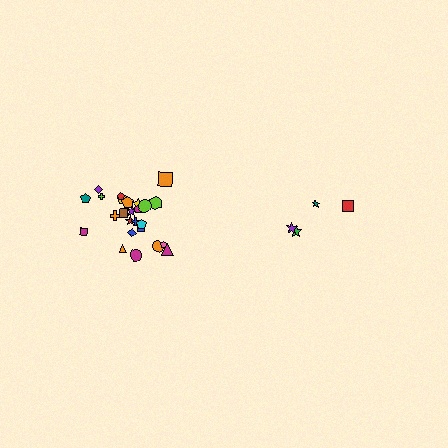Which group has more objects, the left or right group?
The left group.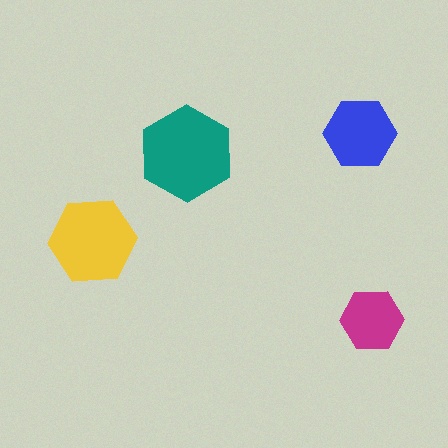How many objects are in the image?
There are 4 objects in the image.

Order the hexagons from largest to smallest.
the teal one, the yellow one, the blue one, the magenta one.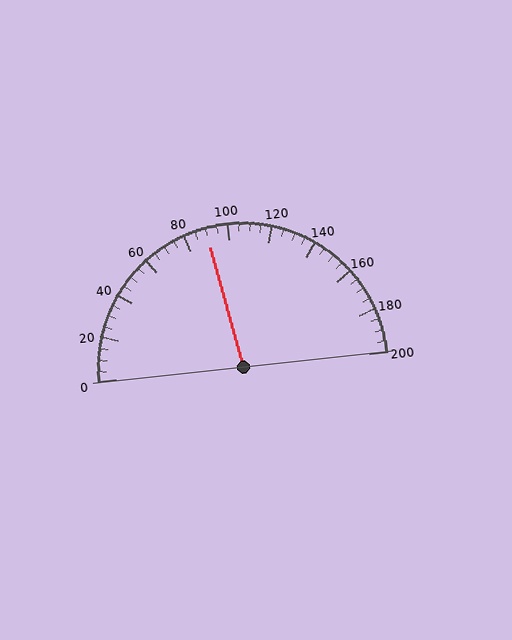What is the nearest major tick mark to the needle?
The nearest major tick mark is 80.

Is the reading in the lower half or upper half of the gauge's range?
The reading is in the lower half of the range (0 to 200).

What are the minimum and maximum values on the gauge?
The gauge ranges from 0 to 200.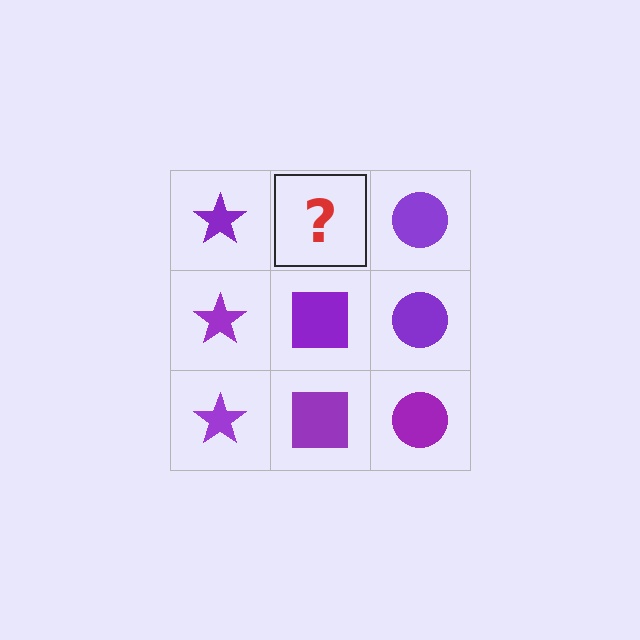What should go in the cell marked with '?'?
The missing cell should contain a purple square.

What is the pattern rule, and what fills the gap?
The rule is that each column has a consistent shape. The gap should be filled with a purple square.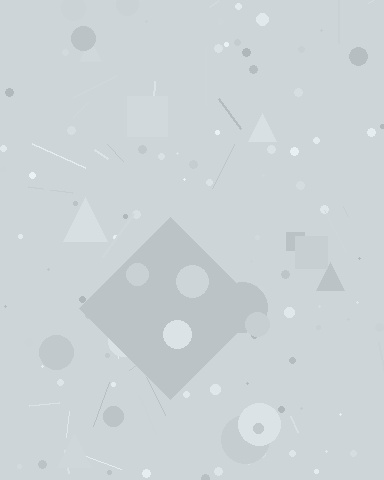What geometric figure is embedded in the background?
A diamond is embedded in the background.